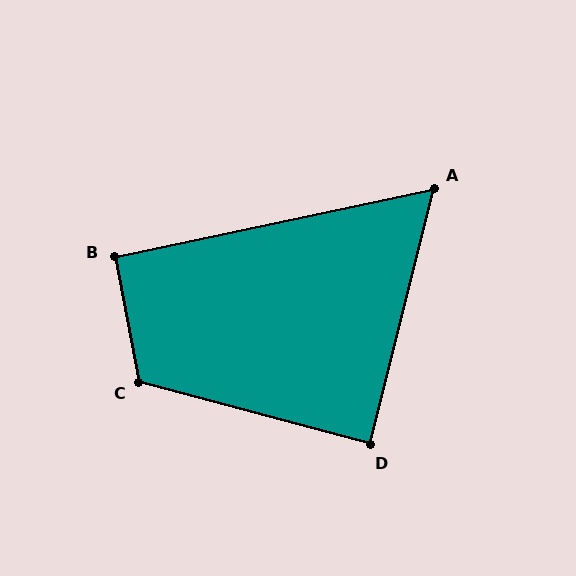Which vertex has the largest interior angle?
C, at approximately 116 degrees.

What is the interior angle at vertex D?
Approximately 89 degrees (approximately right).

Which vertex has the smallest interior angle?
A, at approximately 64 degrees.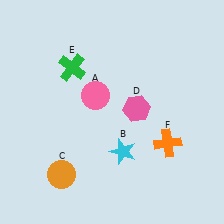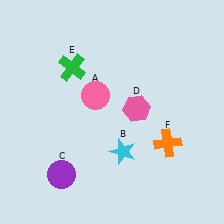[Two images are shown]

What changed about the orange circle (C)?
In Image 1, C is orange. In Image 2, it changed to purple.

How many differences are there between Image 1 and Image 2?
There is 1 difference between the two images.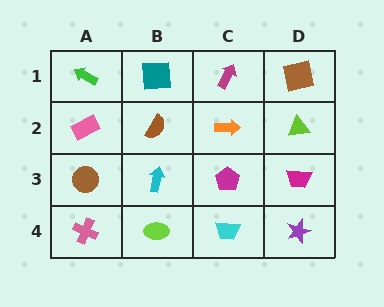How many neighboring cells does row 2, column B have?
4.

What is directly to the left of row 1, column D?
A magenta arrow.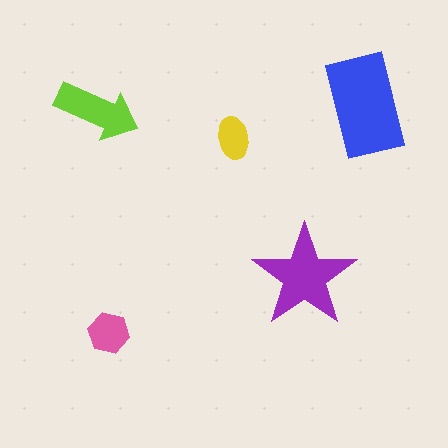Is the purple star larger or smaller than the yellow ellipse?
Larger.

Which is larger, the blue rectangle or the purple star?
The blue rectangle.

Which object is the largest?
The blue rectangle.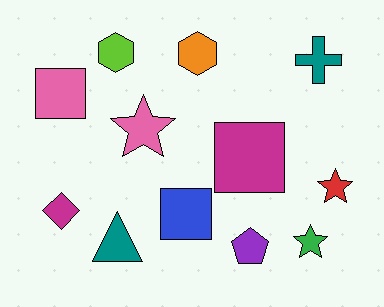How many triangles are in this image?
There is 1 triangle.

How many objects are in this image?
There are 12 objects.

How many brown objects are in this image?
There are no brown objects.